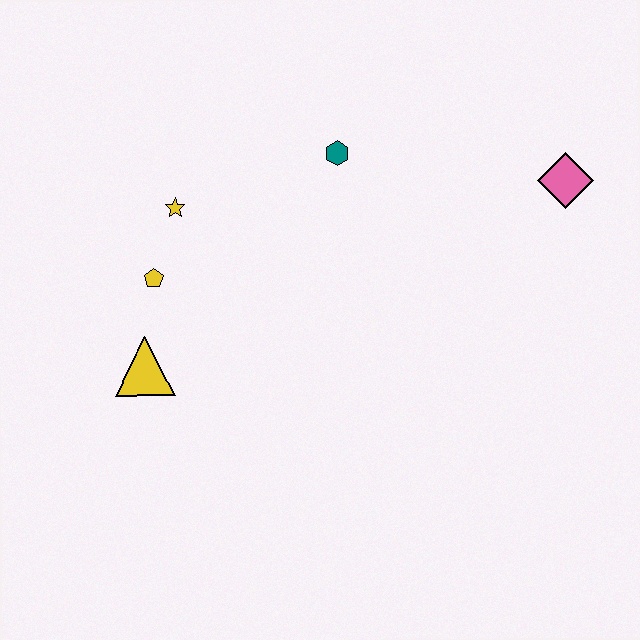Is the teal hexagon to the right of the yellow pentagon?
Yes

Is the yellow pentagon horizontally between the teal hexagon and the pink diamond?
No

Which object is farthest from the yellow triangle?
The pink diamond is farthest from the yellow triangle.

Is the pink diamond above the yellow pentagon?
Yes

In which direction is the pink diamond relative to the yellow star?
The pink diamond is to the right of the yellow star.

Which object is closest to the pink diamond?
The teal hexagon is closest to the pink diamond.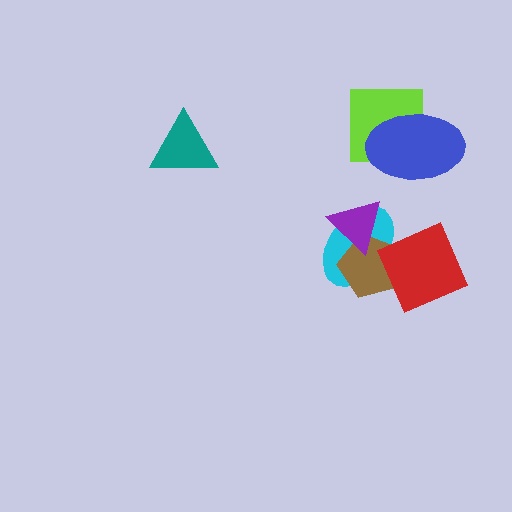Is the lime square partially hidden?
Yes, it is partially covered by another shape.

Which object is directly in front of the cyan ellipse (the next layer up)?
The brown pentagon is directly in front of the cyan ellipse.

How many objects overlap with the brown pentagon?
3 objects overlap with the brown pentagon.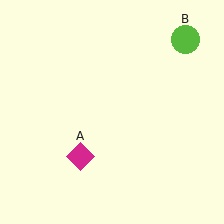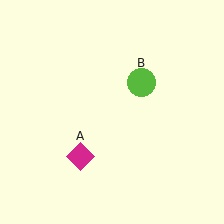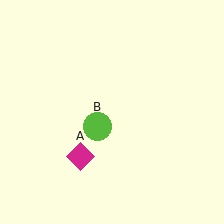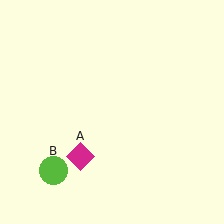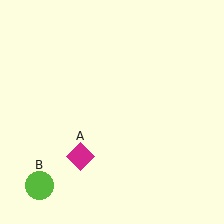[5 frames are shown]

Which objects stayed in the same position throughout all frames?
Magenta diamond (object A) remained stationary.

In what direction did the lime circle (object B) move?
The lime circle (object B) moved down and to the left.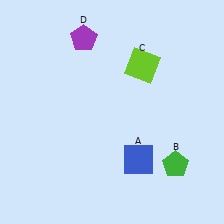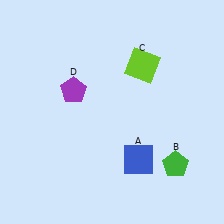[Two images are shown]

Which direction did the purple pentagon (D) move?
The purple pentagon (D) moved down.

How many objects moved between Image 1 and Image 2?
1 object moved between the two images.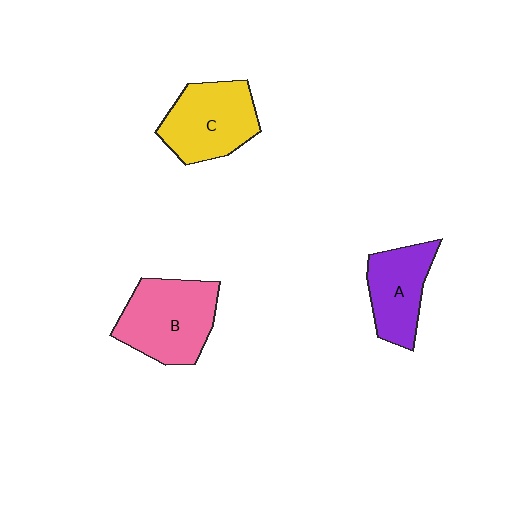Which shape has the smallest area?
Shape A (purple).